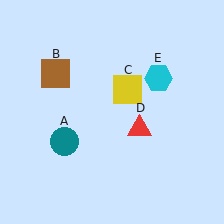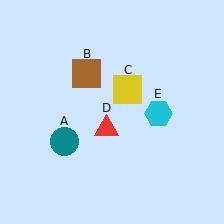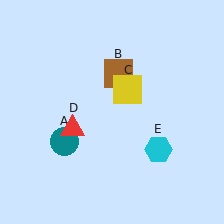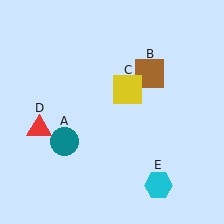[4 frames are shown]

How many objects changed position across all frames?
3 objects changed position: brown square (object B), red triangle (object D), cyan hexagon (object E).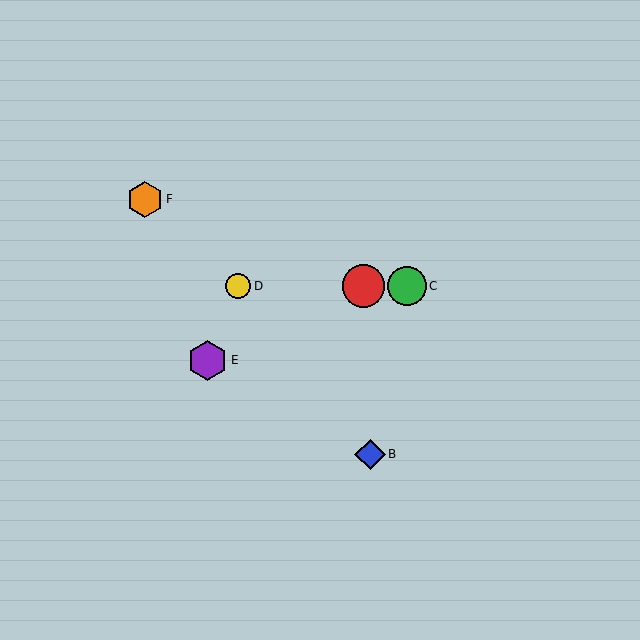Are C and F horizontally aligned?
No, C is at y≈286 and F is at y≈199.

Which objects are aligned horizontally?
Objects A, C, D are aligned horizontally.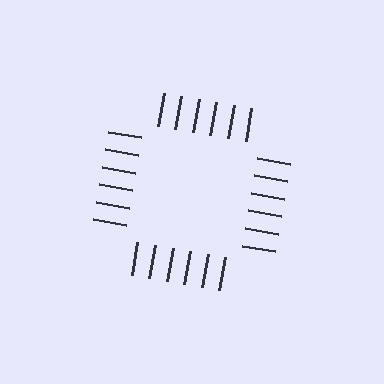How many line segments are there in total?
24 — 6 along each of the 4 edges.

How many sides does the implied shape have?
4 sides — the line-ends trace a square.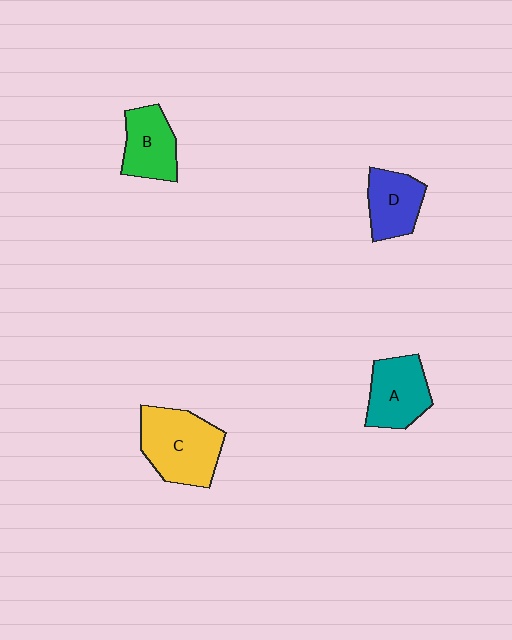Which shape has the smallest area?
Shape D (blue).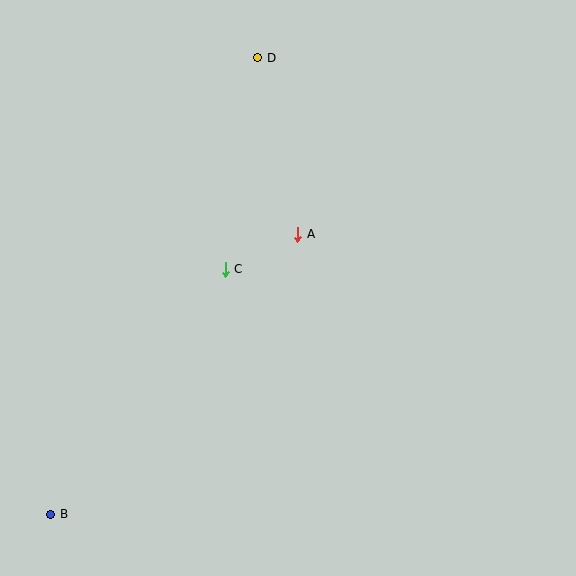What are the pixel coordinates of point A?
Point A is at (298, 234).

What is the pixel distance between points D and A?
The distance between D and A is 181 pixels.